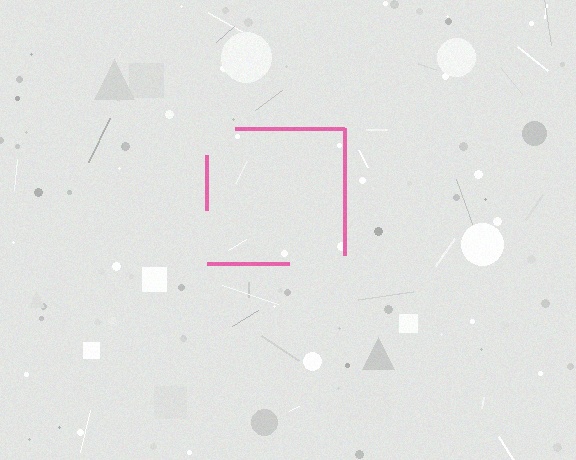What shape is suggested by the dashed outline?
The dashed outline suggests a square.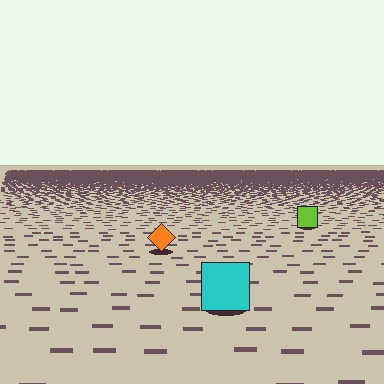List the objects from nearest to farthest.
From nearest to farthest: the cyan square, the orange diamond, the lime square.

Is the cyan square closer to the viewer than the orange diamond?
Yes. The cyan square is closer — you can tell from the texture gradient: the ground texture is coarser near it.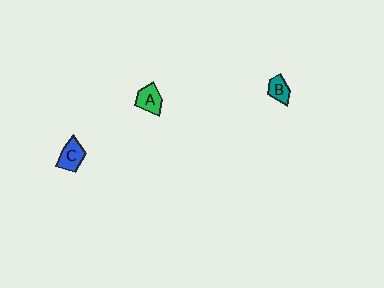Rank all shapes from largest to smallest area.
From largest to smallest: C (blue), A (green), B (teal).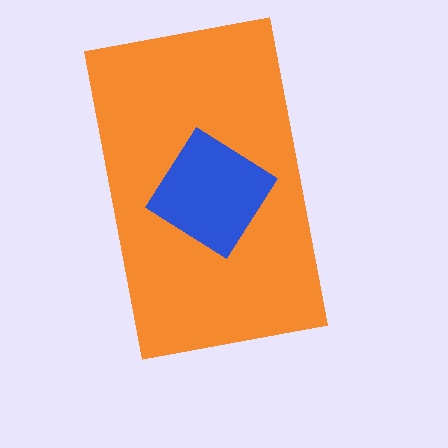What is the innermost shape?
The blue diamond.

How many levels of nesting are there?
2.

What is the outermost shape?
The orange rectangle.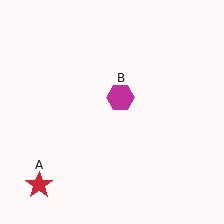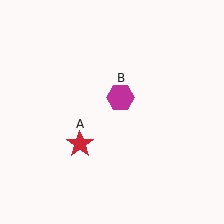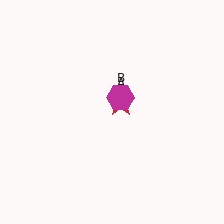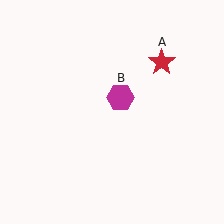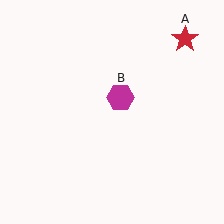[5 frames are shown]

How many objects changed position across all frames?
1 object changed position: red star (object A).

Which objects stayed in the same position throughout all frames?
Magenta hexagon (object B) remained stationary.